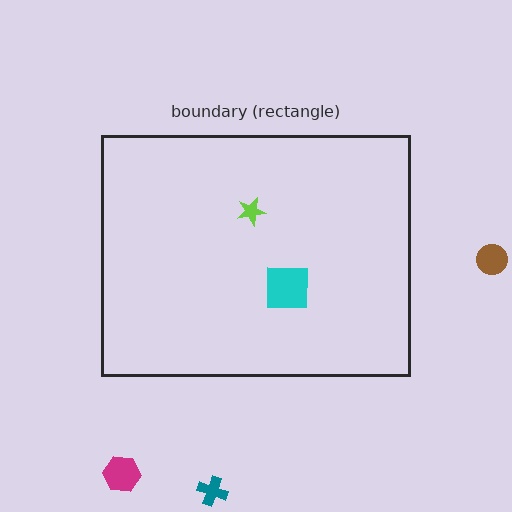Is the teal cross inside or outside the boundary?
Outside.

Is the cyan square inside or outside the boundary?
Inside.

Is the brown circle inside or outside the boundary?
Outside.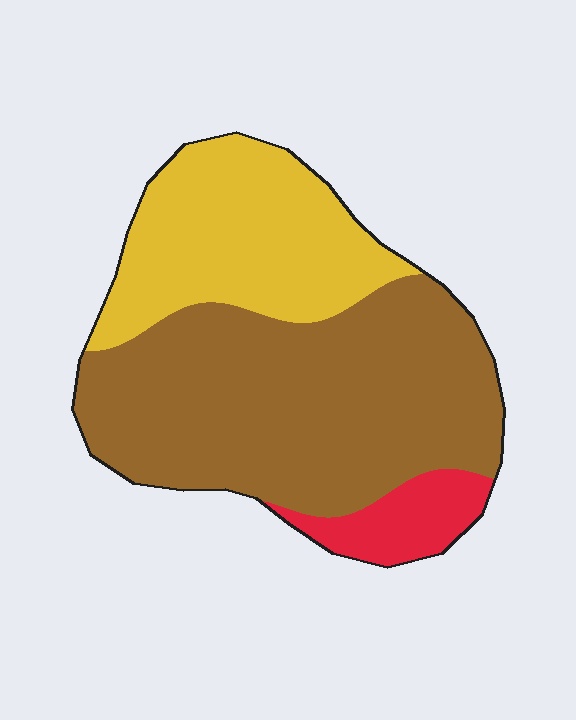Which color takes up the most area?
Brown, at roughly 60%.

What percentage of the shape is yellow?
Yellow takes up about one third (1/3) of the shape.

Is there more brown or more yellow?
Brown.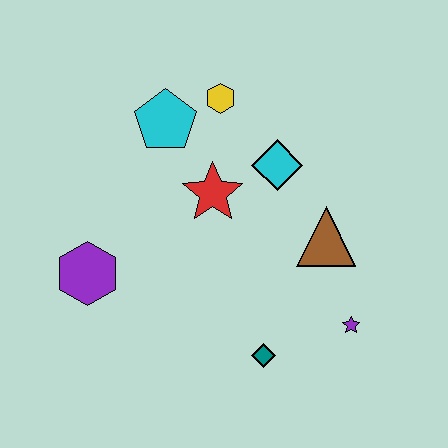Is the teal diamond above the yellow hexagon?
No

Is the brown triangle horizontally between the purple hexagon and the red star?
No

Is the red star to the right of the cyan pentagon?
Yes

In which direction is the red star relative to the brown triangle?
The red star is to the left of the brown triangle.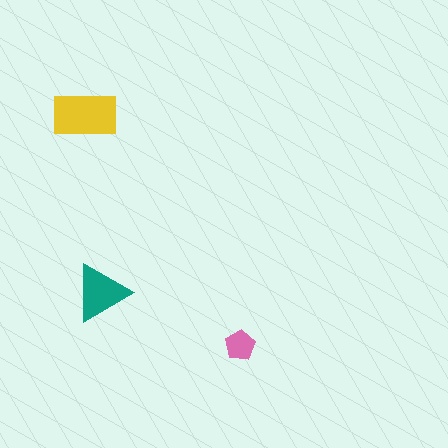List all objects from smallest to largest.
The pink pentagon, the teal triangle, the yellow rectangle.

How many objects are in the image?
There are 3 objects in the image.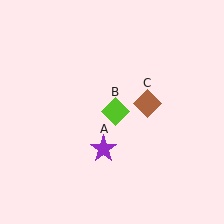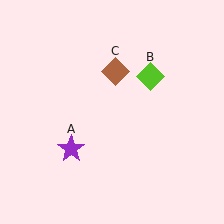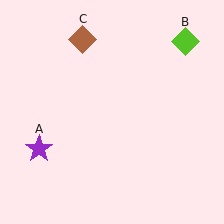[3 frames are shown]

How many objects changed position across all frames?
3 objects changed position: purple star (object A), lime diamond (object B), brown diamond (object C).